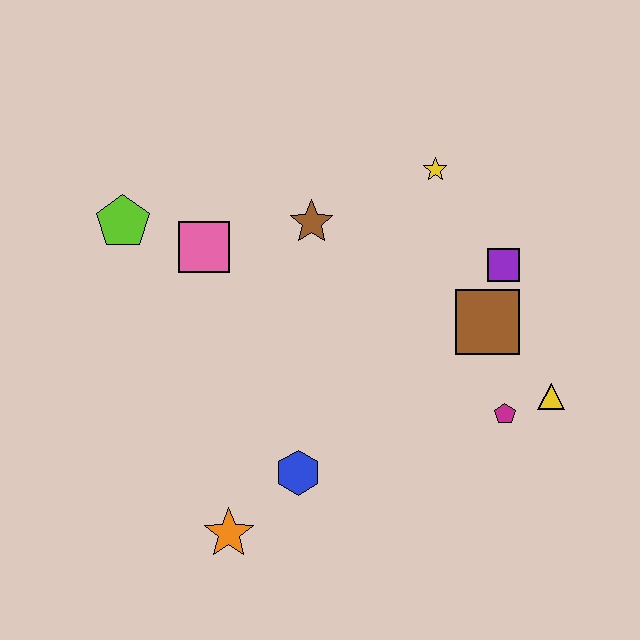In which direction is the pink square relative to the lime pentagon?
The pink square is to the right of the lime pentagon.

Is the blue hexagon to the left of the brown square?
Yes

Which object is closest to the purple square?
The brown square is closest to the purple square.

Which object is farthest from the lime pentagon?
The yellow triangle is farthest from the lime pentagon.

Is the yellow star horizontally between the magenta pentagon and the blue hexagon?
Yes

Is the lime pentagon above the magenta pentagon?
Yes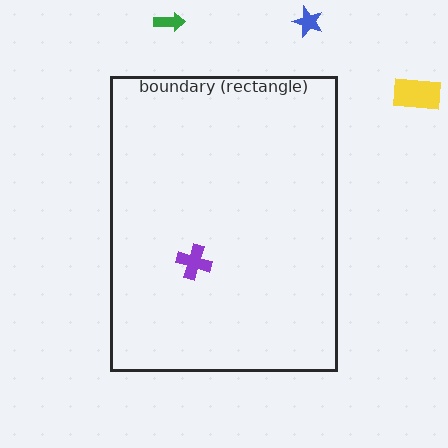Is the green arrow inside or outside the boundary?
Outside.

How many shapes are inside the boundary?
1 inside, 3 outside.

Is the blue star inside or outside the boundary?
Outside.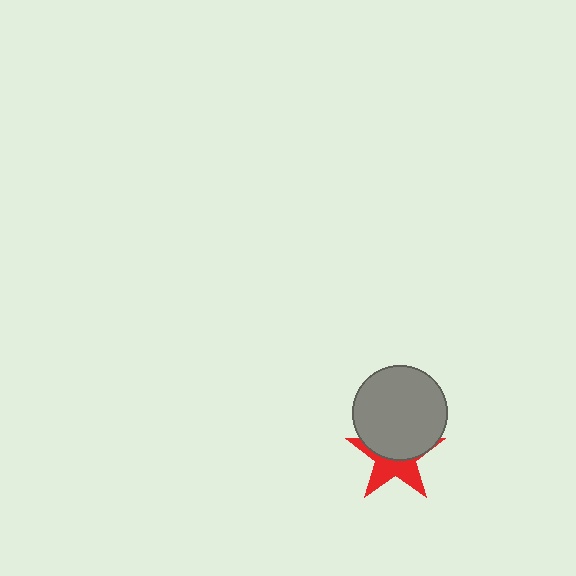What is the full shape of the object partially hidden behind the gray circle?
The partially hidden object is a red star.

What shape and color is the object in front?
The object in front is a gray circle.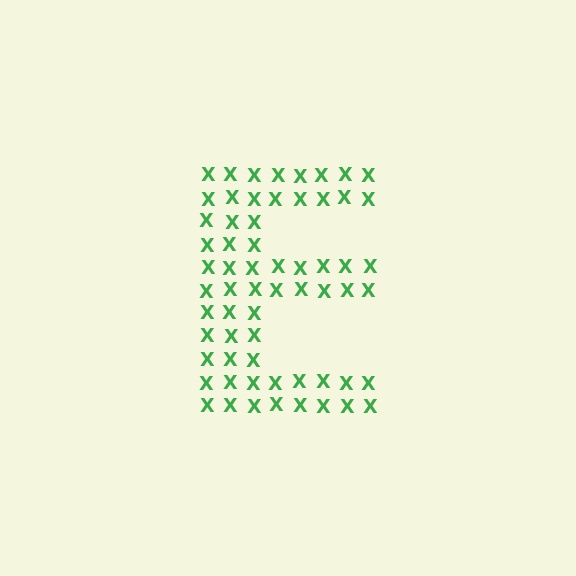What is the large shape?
The large shape is the letter E.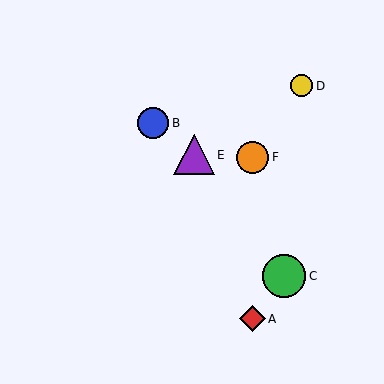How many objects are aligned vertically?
2 objects (A, F) are aligned vertically.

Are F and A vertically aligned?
Yes, both are at x≈253.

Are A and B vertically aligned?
No, A is at x≈253 and B is at x≈153.